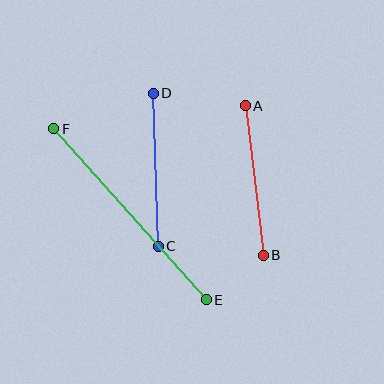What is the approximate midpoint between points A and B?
The midpoint is at approximately (254, 180) pixels.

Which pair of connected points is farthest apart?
Points E and F are farthest apart.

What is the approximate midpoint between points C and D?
The midpoint is at approximately (156, 170) pixels.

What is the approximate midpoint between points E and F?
The midpoint is at approximately (130, 214) pixels.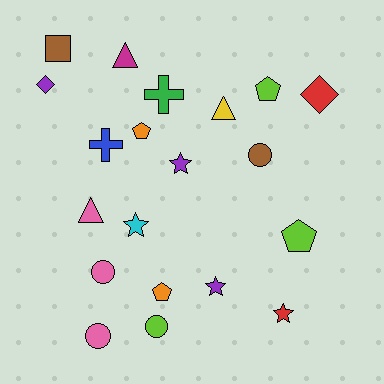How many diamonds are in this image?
There are 2 diamonds.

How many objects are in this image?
There are 20 objects.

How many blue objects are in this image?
There is 1 blue object.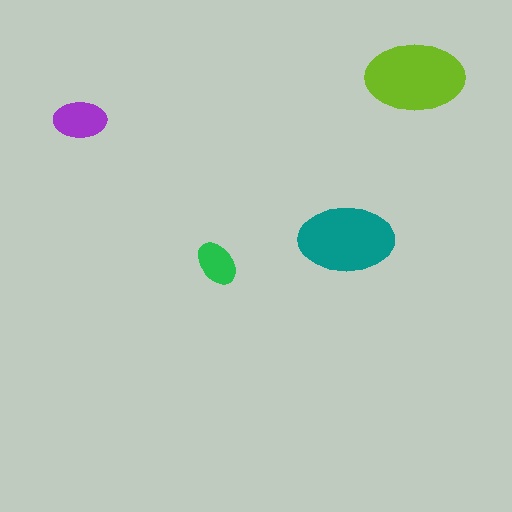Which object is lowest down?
The green ellipse is bottommost.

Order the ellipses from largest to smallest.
the lime one, the teal one, the purple one, the green one.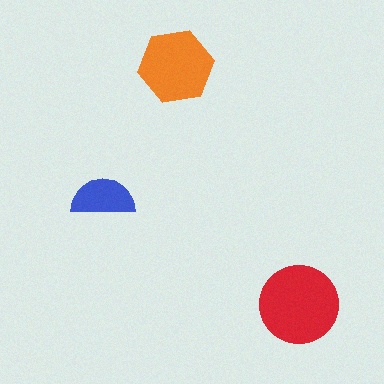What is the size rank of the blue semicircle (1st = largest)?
3rd.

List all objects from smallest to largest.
The blue semicircle, the orange hexagon, the red circle.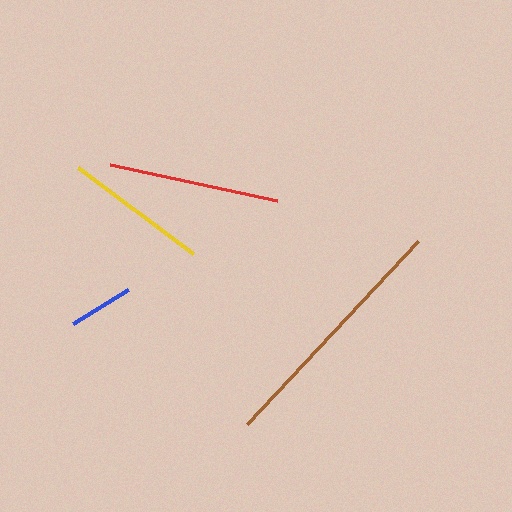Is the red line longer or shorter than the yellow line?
The red line is longer than the yellow line.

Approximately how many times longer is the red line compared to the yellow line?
The red line is approximately 1.2 times the length of the yellow line.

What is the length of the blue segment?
The blue segment is approximately 64 pixels long.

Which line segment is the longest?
The brown line is the longest at approximately 250 pixels.